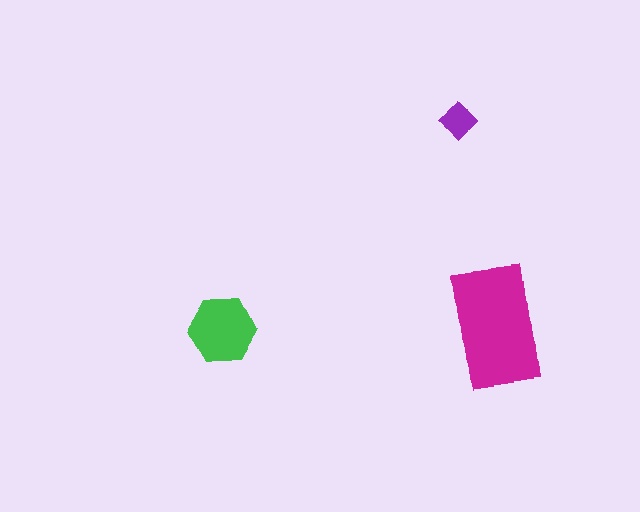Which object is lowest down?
The magenta rectangle is bottommost.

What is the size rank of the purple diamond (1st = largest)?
3rd.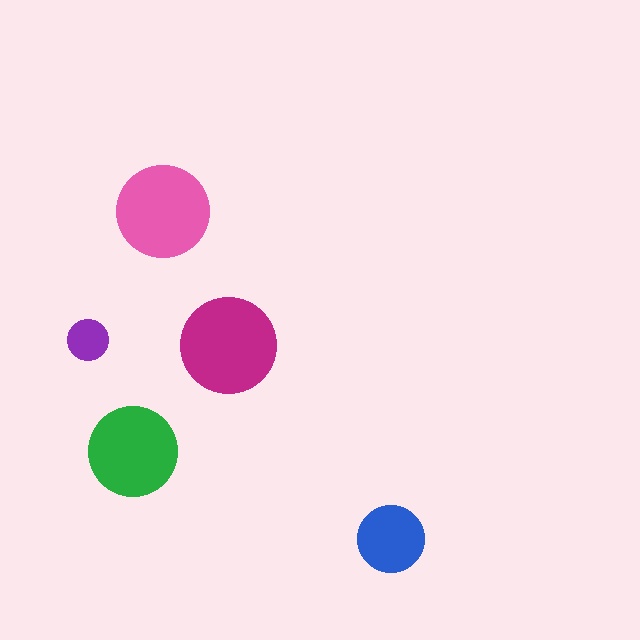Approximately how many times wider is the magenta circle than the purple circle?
About 2.5 times wider.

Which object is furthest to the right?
The blue circle is rightmost.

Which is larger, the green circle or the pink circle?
The pink one.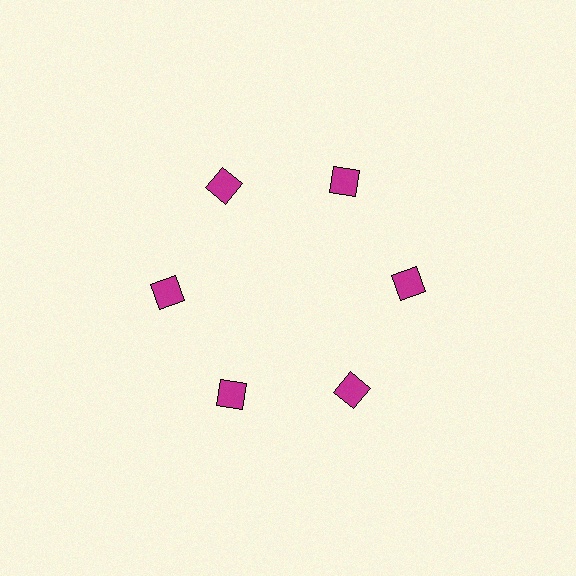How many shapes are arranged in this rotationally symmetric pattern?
There are 6 shapes, arranged in 6 groups of 1.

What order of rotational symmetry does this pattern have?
This pattern has 6-fold rotational symmetry.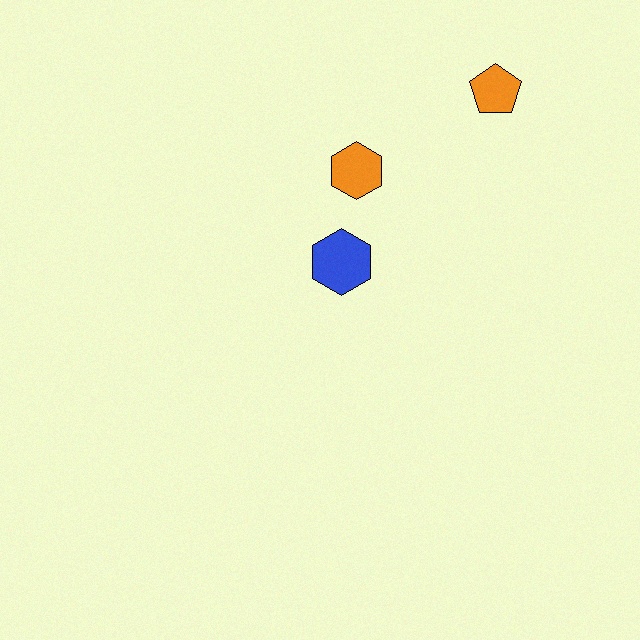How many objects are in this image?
There are 3 objects.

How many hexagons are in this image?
There are 2 hexagons.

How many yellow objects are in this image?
There are no yellow objects.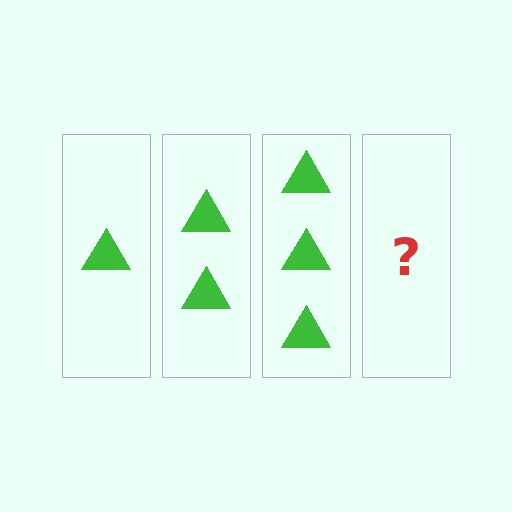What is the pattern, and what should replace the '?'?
The pattern is that each step adds one more triangle. The '?' should be 4 triangles.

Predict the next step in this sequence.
The next step is 4 triangles.